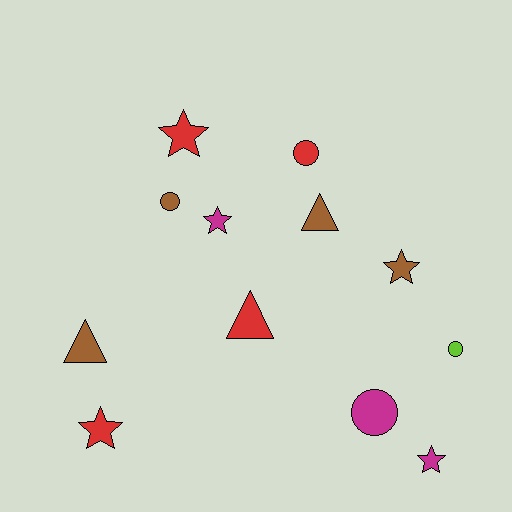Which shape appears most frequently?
Star, with 5 objects.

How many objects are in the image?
There are 12 objects.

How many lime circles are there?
There is 1 lime circle.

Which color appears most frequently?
Red, with 4 objects.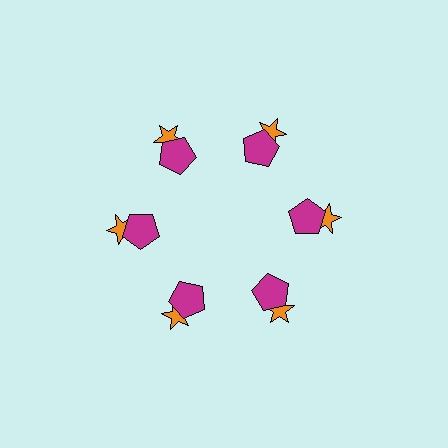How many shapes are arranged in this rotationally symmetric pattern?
There are 12 shapes, arranged in 6 groups of 2.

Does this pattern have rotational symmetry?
Yes, this pattern has 6-fold rotational symmetry. It looks the same after rotating 60 degrees around the center.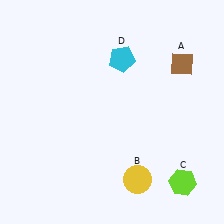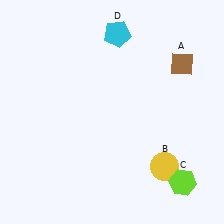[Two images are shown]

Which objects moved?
The objects that moved are: the yellow circle (B), the cyan pentagon (D).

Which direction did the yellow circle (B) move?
The yellow circle (B) moved right.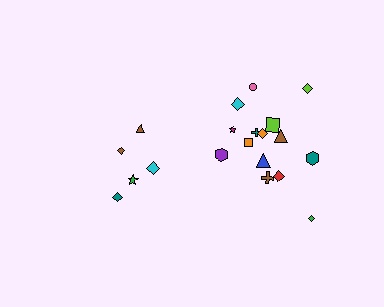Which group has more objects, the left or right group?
The right group.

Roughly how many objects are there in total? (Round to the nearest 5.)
Roughly 20 objects in total.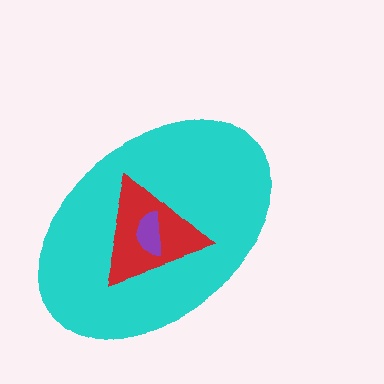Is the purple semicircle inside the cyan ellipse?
Yes.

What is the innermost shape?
The purple semicircle.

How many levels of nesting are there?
3.